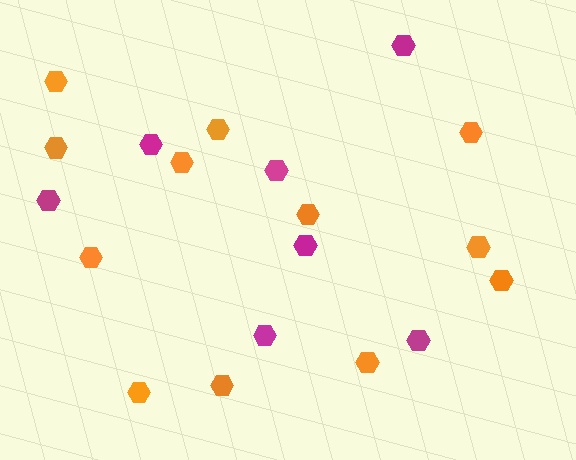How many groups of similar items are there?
There are 2 groups: one group of magenta hexagons (7) and one group of orange hexagons (12).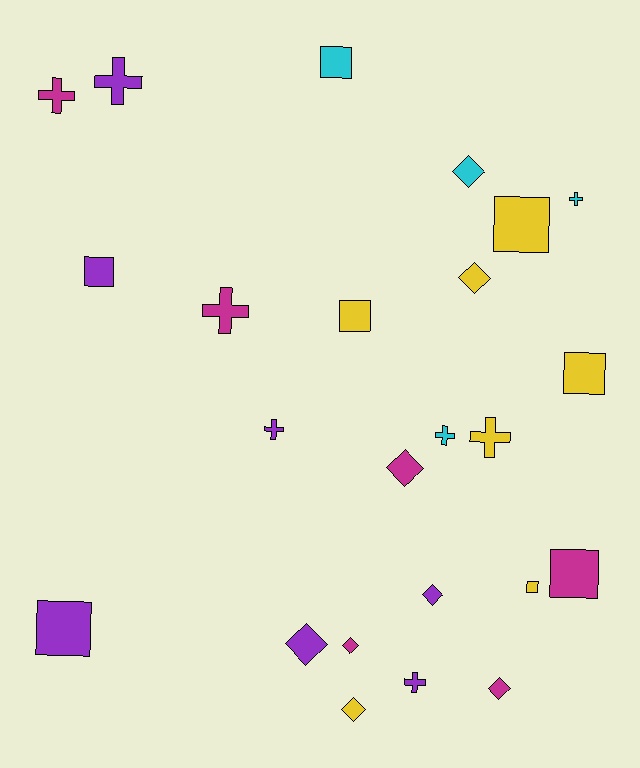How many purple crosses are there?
There are 3 purple crosses.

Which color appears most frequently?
Purple, with 7 objects.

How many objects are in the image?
There are 24 objects.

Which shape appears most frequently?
Diamond, with 8 objects.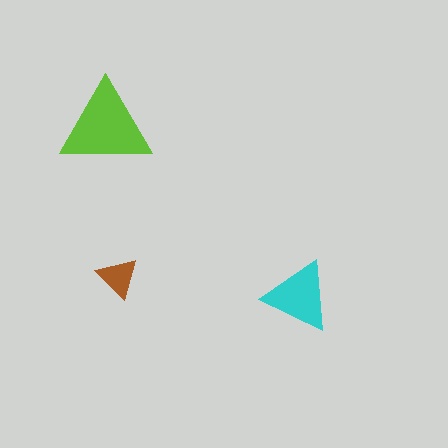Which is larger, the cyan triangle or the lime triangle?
The lime one.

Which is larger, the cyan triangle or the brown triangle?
The cyan one.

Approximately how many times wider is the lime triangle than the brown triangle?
About 2 times wider.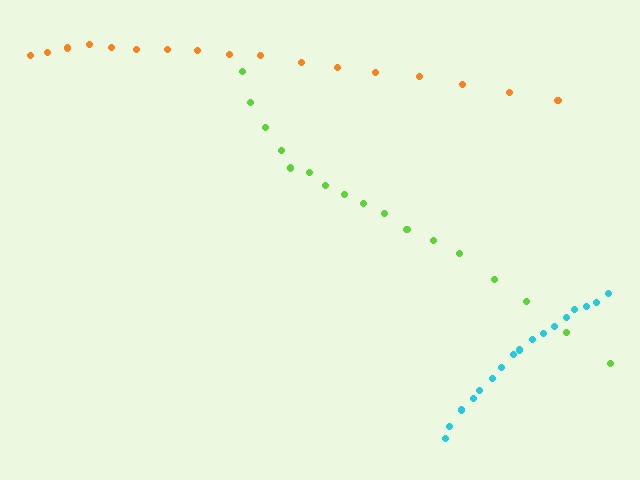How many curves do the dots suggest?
There are 3 distinct paths.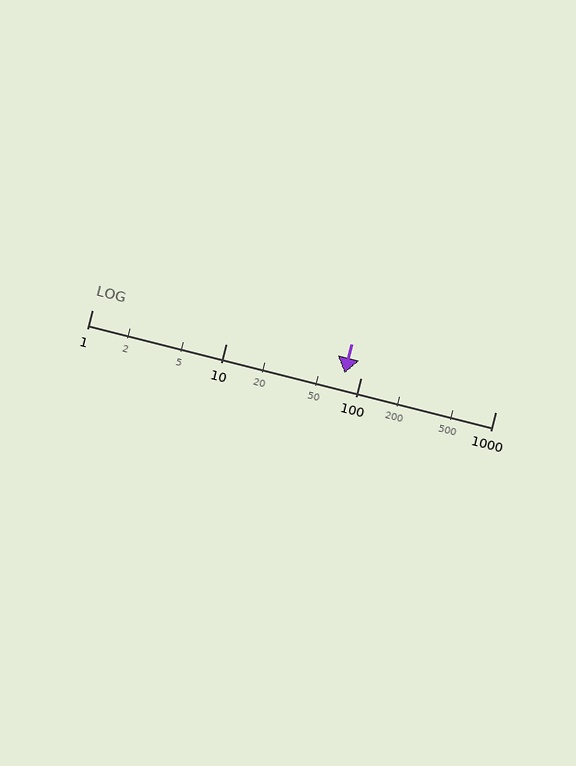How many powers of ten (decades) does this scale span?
The scale spans 3 decades, from 1 to 1000.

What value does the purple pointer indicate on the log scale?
The pointer indicates approximately 75.